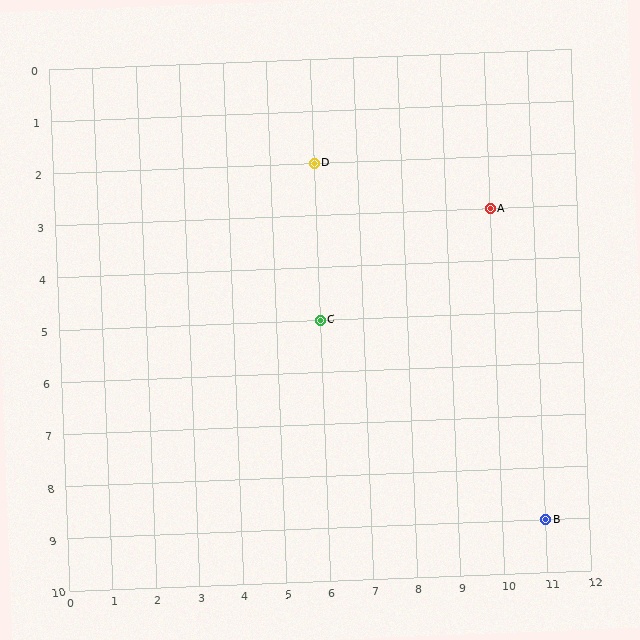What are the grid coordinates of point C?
Point C is at grid coordinates (6, 5).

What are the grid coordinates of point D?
Point D is at grid coordinates (6, 2).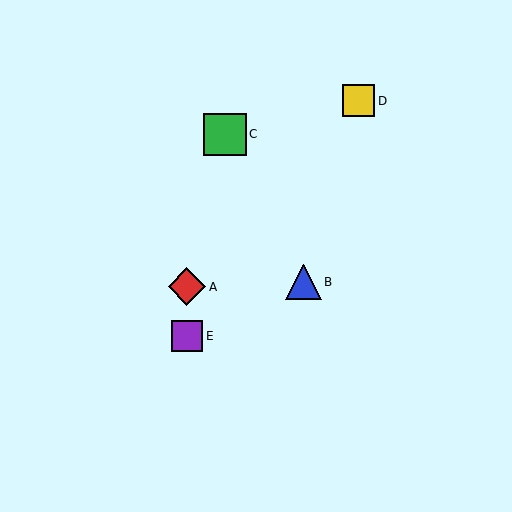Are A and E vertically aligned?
Yes, both are at x≈187.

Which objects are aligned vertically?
Objects A, E are aligned vertically.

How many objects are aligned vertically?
2 objects (A, E) are aligned vertically.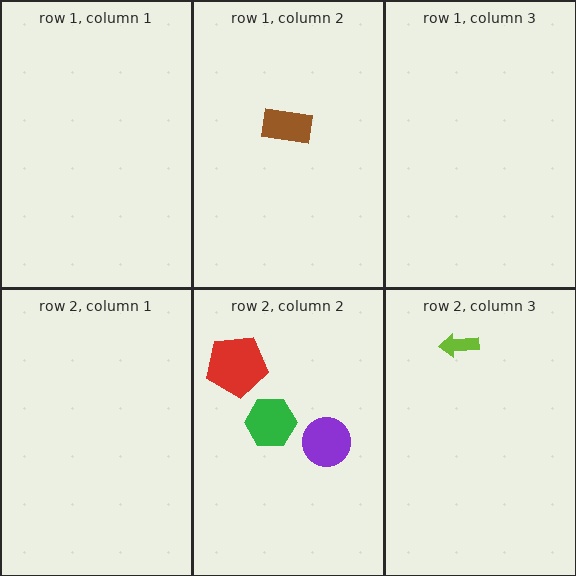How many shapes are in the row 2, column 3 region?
1.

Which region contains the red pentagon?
The row 2, column 2 region.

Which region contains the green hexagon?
The row 2, column 2 region.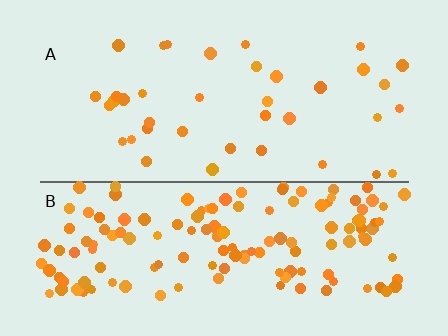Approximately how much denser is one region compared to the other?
Approximately 3.8× — region B over region A.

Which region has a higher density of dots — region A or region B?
B (the bottom).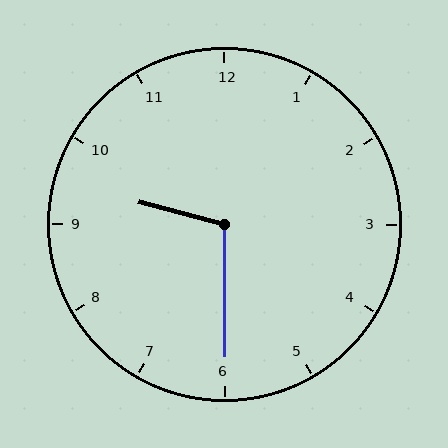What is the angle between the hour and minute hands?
Approximately 105 degrees.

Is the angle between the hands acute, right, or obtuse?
It is obtuse.